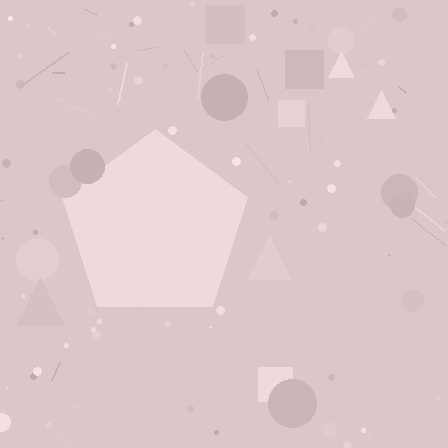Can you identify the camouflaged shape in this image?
The camouflaged shape is a pentagon.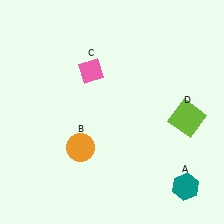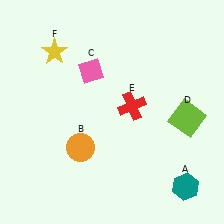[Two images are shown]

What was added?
A red cross (E), a yellow star (F) were added in Image 2.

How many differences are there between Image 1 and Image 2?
There are 2 differences between the two images.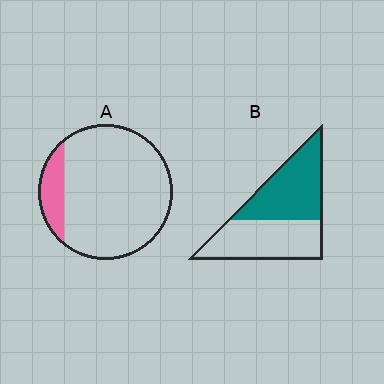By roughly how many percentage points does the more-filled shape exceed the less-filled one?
By roughly 35 percentage points (B over A).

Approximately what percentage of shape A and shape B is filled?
A is approximately 15% and B is approximately 50%.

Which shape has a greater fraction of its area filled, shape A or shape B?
Shape B.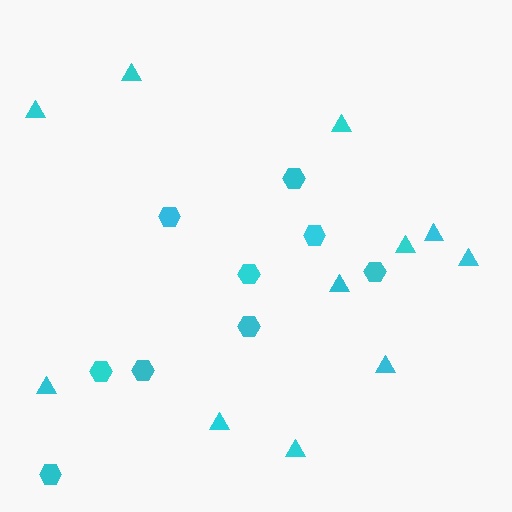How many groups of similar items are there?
There are 2 groups: one group of hexagons (9) and one group of triangles (11).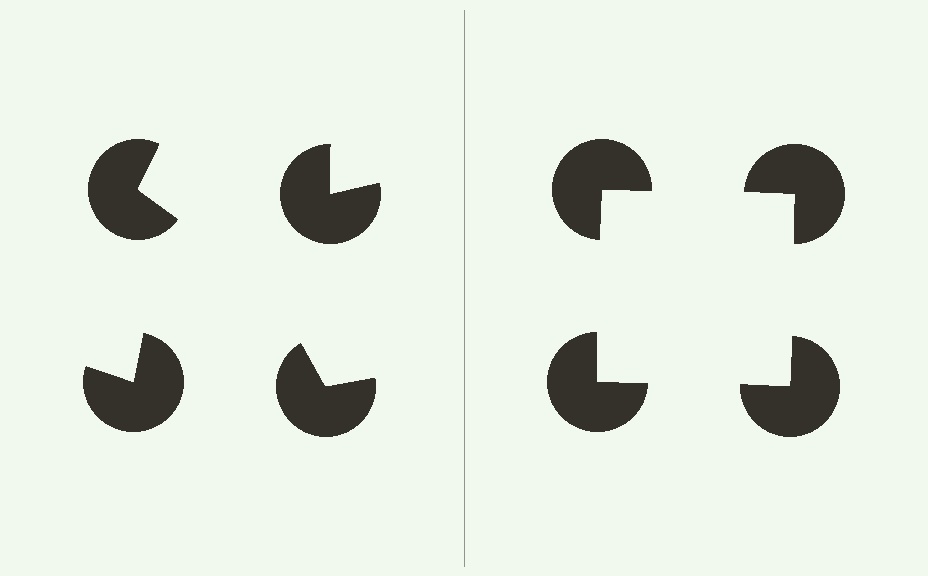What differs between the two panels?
The pac-man discs are positioned identically on both sides; only the wedge orientations differ. On the right they align to a square; on the left they are misaligned.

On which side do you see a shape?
An illusory square appears on the right side. On the left side the wedge cuts are rotated, so no coherent shape forms.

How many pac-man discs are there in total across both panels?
8 — 4 on each side.